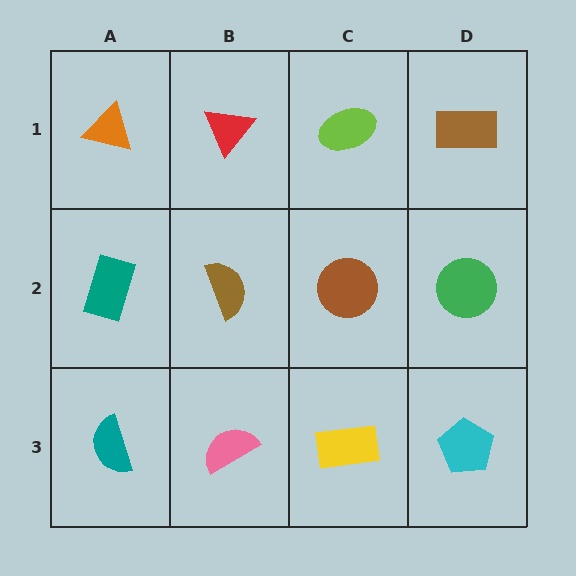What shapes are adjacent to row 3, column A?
A teal rectangle (row 2, column A), a pink semicircle (row 3, column B).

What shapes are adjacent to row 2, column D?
A brown rectangle (row 1, column D), a cyan pentagon (row 3, column D), a brown circle (row 2, column C).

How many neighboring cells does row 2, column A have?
3.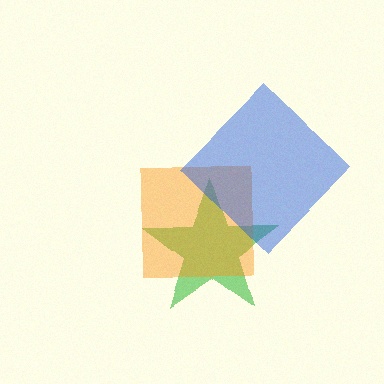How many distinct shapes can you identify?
There are 3 distinct shapes: a green star, an orange square, a blue diamond.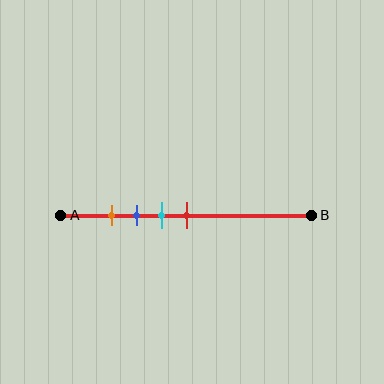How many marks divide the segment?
There are 4 marks dividing the segment.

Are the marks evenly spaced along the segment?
Yes, the marks are approximately evenly spaced.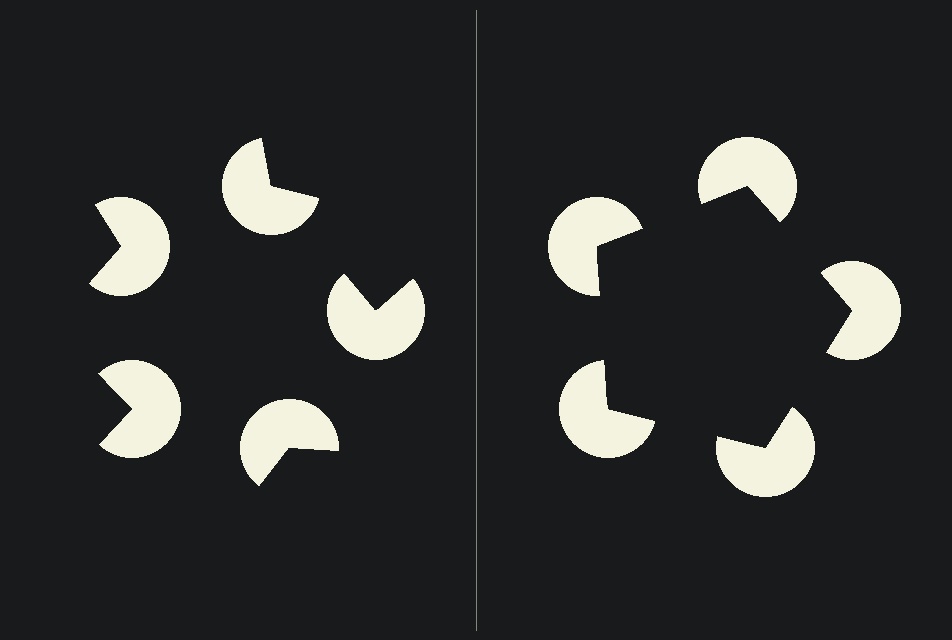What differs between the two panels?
The pac-man discs are positioned identically on both sides; only the wedge orientations differ. On the right they align to a pentagon; on the left they are misaligned.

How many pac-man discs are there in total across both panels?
10 — 5 on each side.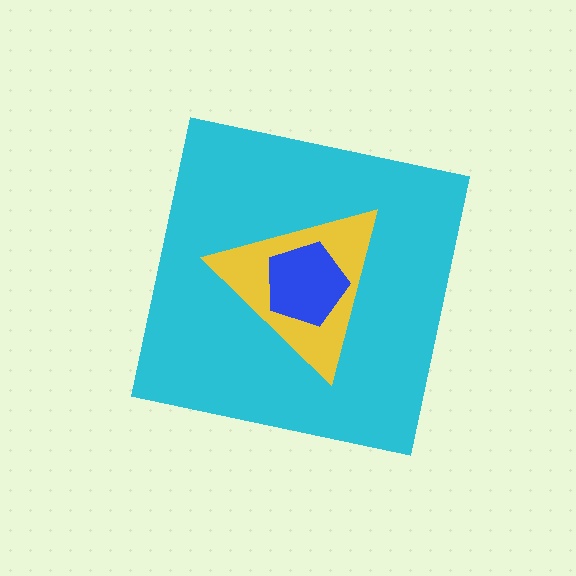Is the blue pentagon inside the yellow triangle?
Yes.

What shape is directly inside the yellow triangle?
The blue pentagon.